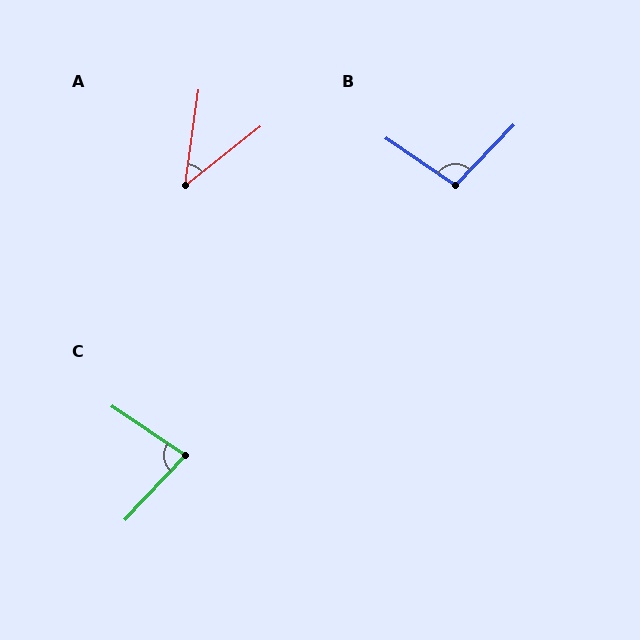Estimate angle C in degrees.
Approximately 80 degrees.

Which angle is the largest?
B, at approximately 99 degrees.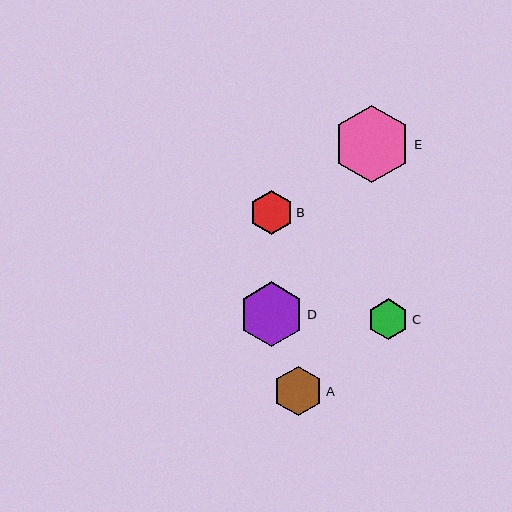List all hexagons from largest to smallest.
From largest to smallest: E, D, A, B, C.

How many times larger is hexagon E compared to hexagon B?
Hexagon E is approximately 1.8 times the size of hexagon B.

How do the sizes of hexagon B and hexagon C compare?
Hexagon B and hexagon C are approximately the same size.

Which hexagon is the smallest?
Hexagon C is the smallest with a size of approximately 41 pixels.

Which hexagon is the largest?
Hexagon E is the largest with a size of approximately 78 pixels.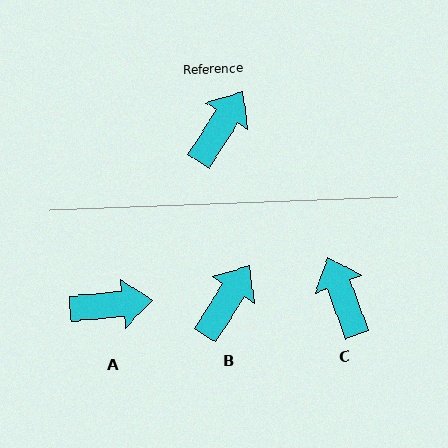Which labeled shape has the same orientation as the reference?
B.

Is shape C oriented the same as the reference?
No, it is off by about 53 degrees.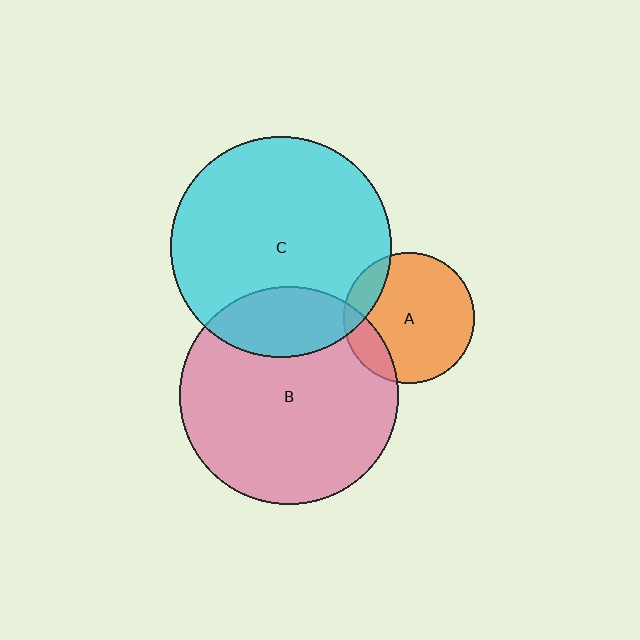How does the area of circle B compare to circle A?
Approximately 2.8 times.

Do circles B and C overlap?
Yes.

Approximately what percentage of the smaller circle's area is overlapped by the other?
Approximately 20%.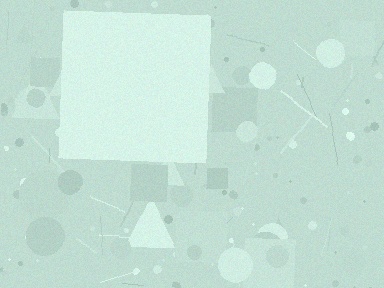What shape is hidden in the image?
A square is hidden in the image.